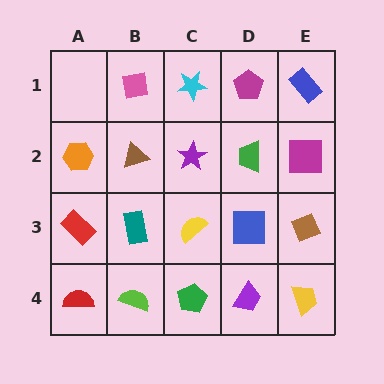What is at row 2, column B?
A brown triangle.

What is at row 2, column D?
A green trapezoid.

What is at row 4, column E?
A yellow trapezoid.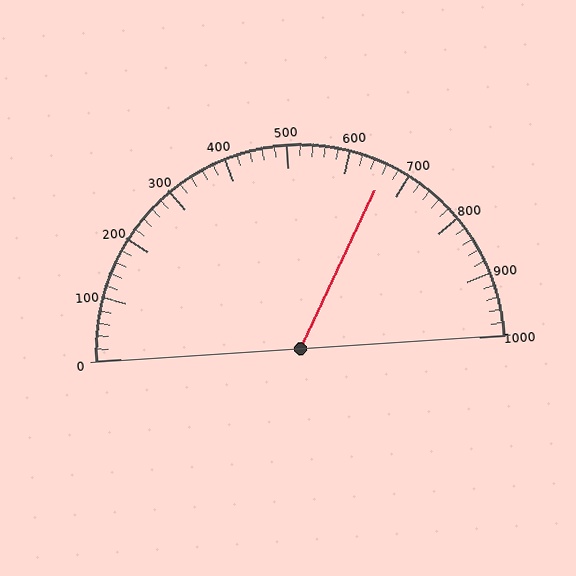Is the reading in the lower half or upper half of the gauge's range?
The reading is in the upper half of the range (0 to 1000).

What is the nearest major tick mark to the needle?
The nearest major tick mark is 700.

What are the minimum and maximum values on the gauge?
The gauge ranges from 0 to 1000.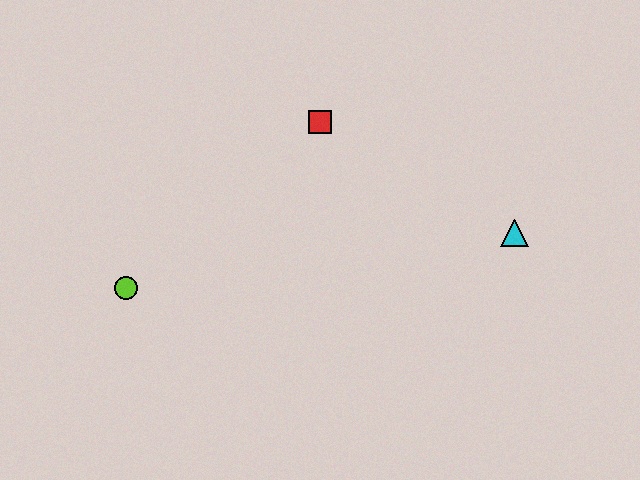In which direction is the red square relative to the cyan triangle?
The red square is to the left of the cyan triangle.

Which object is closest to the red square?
The cyan triangle is closest to the red square.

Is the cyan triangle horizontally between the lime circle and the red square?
No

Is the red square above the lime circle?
Yes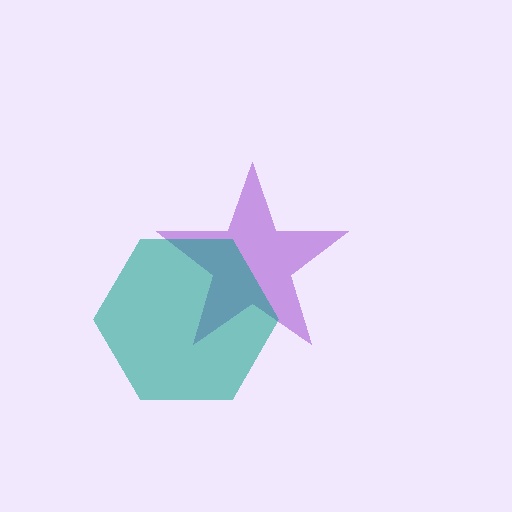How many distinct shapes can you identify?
There are 2 distinct shapes: a purple star, a teal hexagon.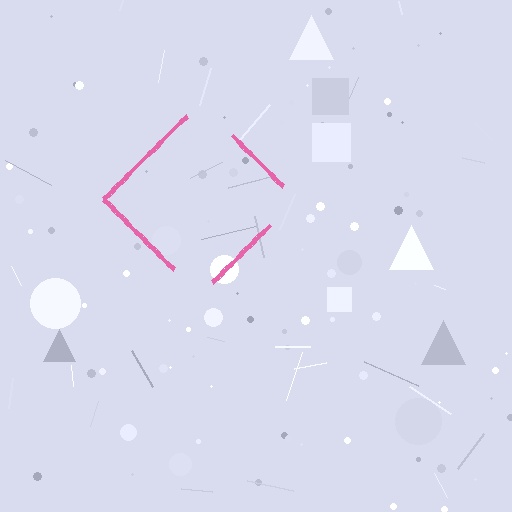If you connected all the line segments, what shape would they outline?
They would outline a diamond.